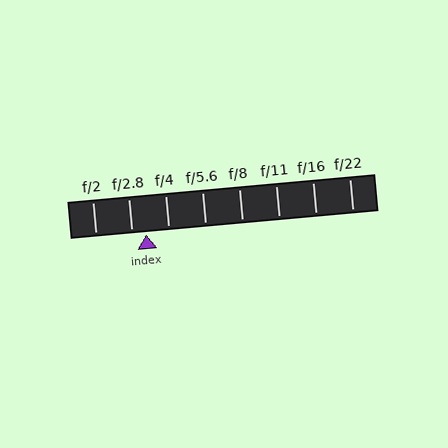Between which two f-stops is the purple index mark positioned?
The index mark is between f/2.8 and f/4.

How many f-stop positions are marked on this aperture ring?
There are 8 f-stop positions marked.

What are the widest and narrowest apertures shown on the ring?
The widest aperture shown is f/2 and the narrowest is f/22.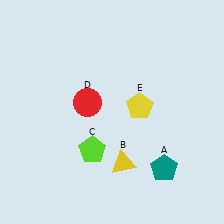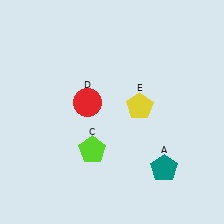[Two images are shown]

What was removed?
The yellow triangle (B) was removed in Image 2.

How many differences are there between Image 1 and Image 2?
There is 1 difference between the two images.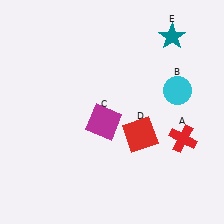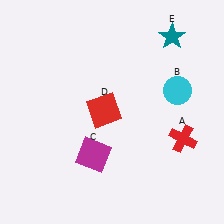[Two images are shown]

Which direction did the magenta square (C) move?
The magenta square (C) moved down.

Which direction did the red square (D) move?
The red square (D) moved left.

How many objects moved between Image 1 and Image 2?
2 objects moved between the two images.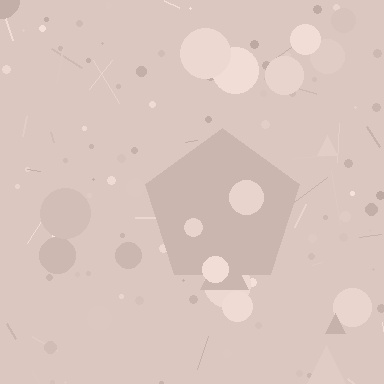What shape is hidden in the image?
A pentagon is hidden in the image.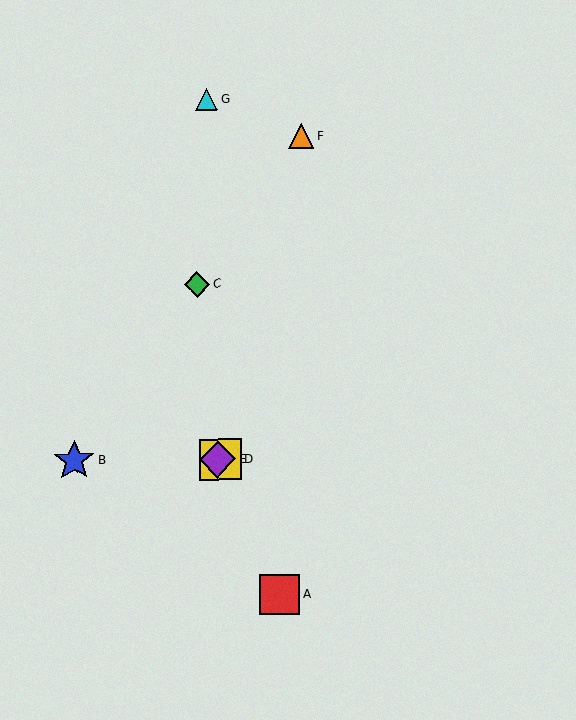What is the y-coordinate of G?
Object G is at y≈99.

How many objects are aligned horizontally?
3 objects (B, D, E) are aligned horizontally.